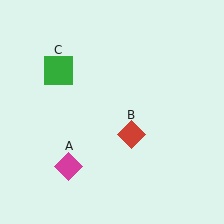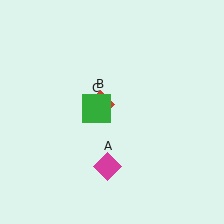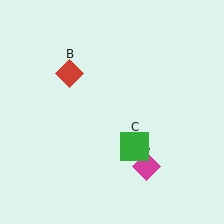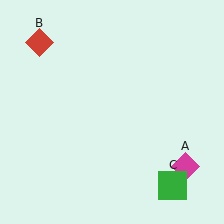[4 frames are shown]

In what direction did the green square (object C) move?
The green square (object C) moved down and to the right.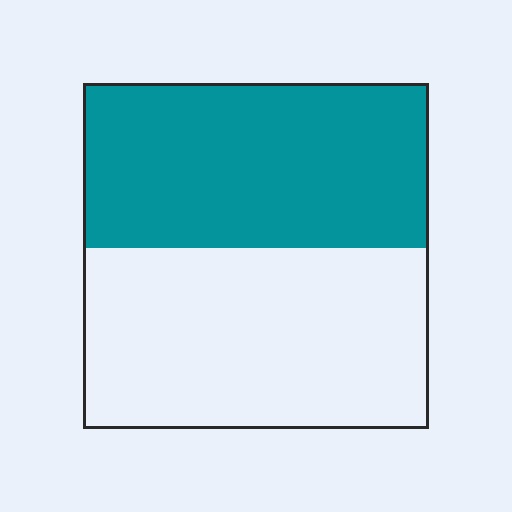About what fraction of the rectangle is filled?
About one half (1/2).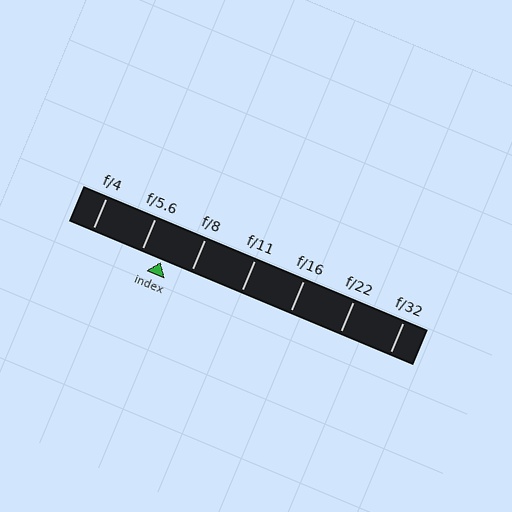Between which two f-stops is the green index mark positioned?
The index mark is between f/5.6 and f/8.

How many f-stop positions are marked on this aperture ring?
There are 7 f-stop positions marked.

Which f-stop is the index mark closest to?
The index mark is closest to f/5.6.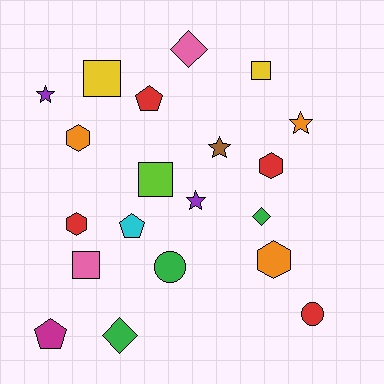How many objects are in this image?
There are 20 objects.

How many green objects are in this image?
There are 3 green objects.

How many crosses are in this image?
There are no crosses.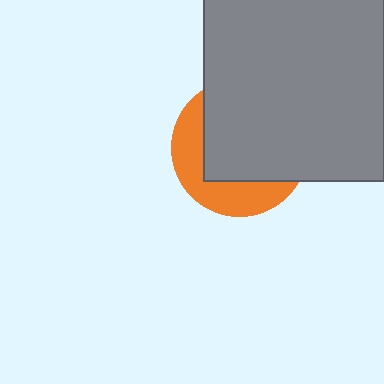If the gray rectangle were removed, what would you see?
You would see the complete orange circle.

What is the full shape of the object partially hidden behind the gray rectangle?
The partially hidden object is an orange circle.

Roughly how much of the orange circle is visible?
A small part of it is visible (roughly 36%).